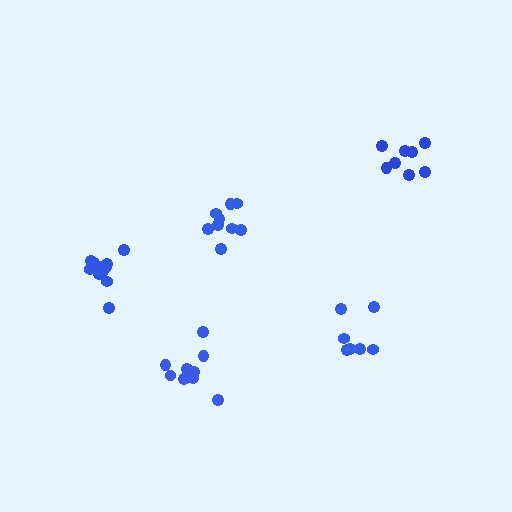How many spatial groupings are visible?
There are 5 spatial groupings.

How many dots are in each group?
Group 1: 9 dots, Group 2: 7 dots, Group 3: 13 dots, Group 4: 8 dots, Group 5: 9 dots (46 total).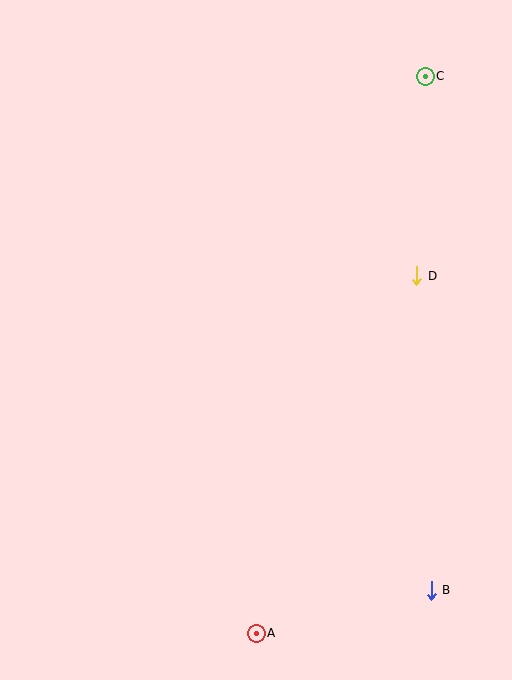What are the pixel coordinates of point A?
Point A is at (256, 633).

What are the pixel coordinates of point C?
Point C is at (425, 76).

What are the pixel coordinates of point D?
Point D is at (417, 276).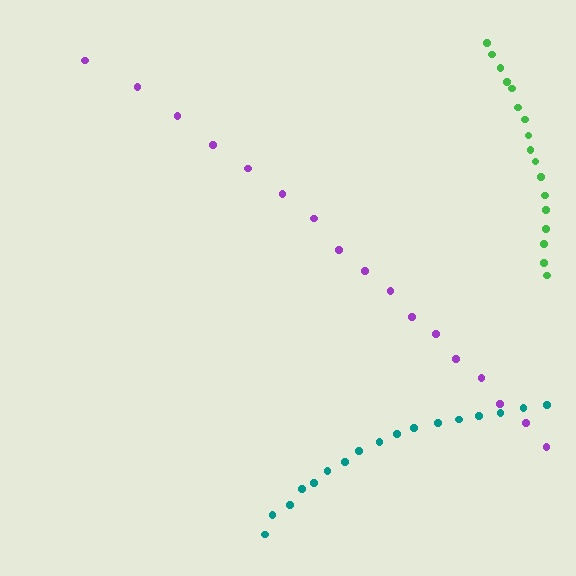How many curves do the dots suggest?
There are 3 distinct paths.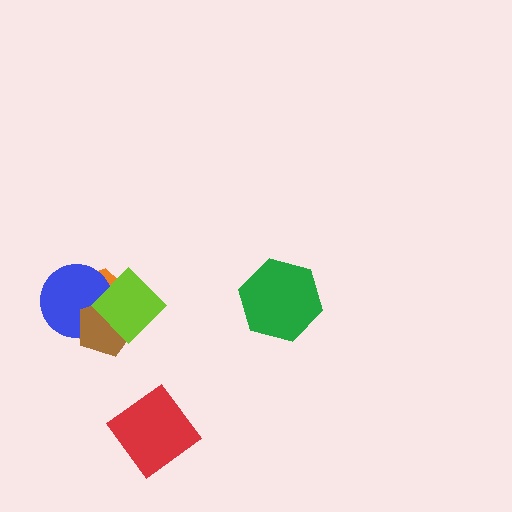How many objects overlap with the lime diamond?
3 objects overlap with the lime diamond.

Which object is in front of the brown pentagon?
The lime diamond is in front of the brown pentagon.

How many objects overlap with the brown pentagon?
3 objects overlap with the brown pentagon.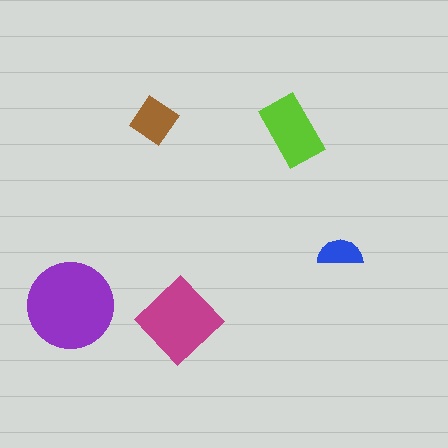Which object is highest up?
The brown diamond is topmost.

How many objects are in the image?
There are 5 objects in the image.